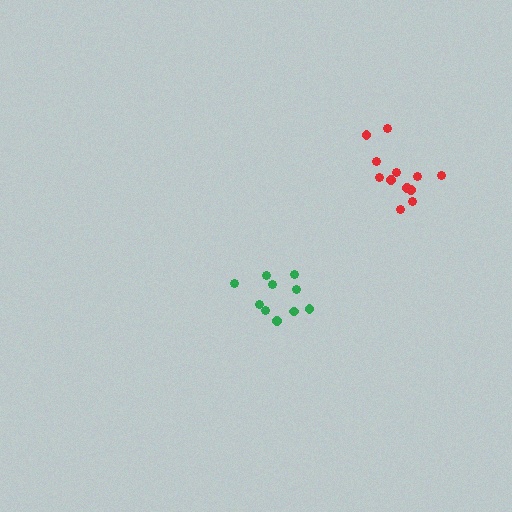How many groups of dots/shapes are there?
There are 2 groups.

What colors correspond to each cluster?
The clusters are colored: green, red.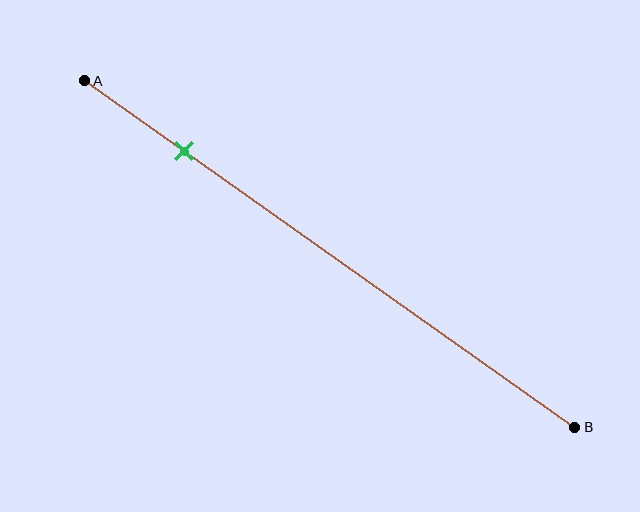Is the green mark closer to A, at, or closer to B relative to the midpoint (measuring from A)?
The green mark is closer to point A than the midpoint of segment AB.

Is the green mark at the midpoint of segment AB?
No, the mark is at about 20% from A, not at the 50% midpoint.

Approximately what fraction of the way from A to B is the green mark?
The green mark is approximately 20% of the way from A to B.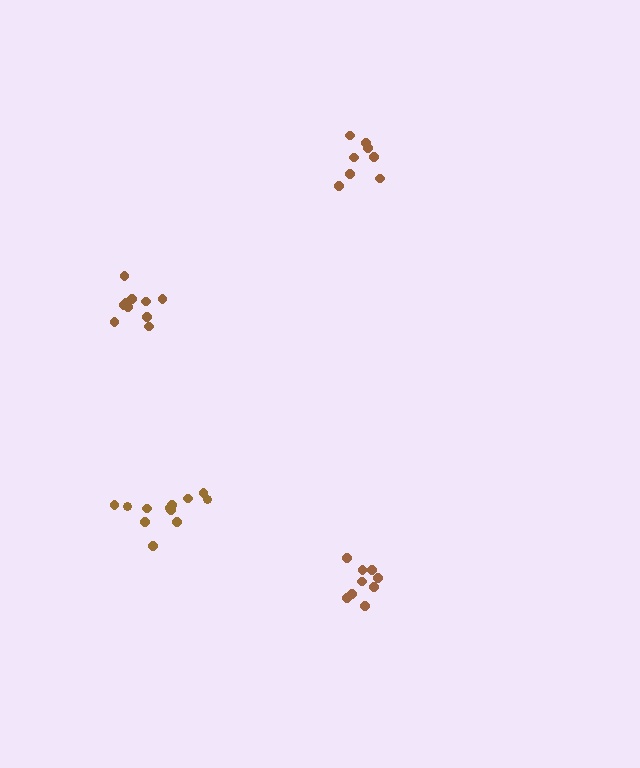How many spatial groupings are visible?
There are 4 spatial groupings.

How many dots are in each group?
Group 1: 12 dots, Group 2: 9 dots, Group 3: 8 dots, Group 4: 10 dots (39 total).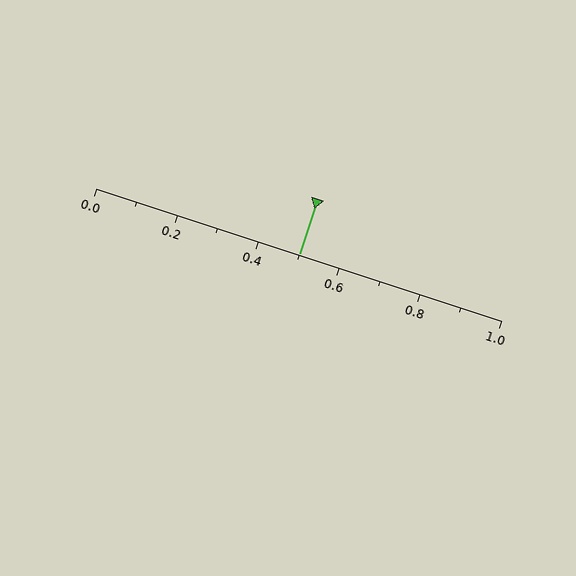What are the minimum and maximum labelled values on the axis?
The axis runs from 0.0 to 1.0.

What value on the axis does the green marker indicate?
The marker indicates approximately 0.5.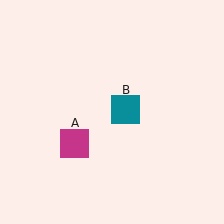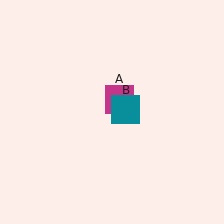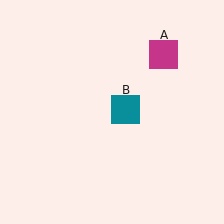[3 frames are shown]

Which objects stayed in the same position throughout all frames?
Teal square (object B) remained stationary.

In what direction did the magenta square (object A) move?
The magenta square (object A) moved up and to the right.